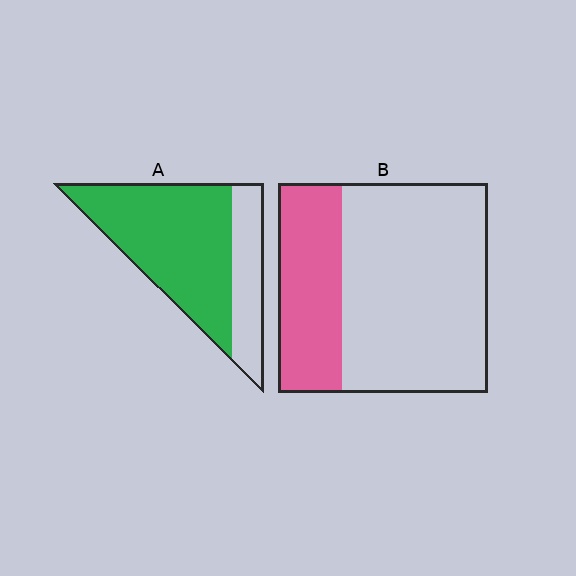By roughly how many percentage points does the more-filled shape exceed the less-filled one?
By roughly 40 percentage points (A over B).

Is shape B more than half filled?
No.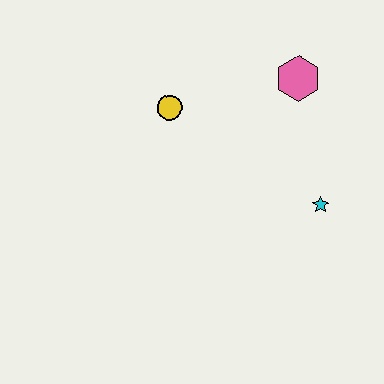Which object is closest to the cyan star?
The pink hexagon is closest to the cyan star.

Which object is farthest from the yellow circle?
The cyan star is farthest from the yellow circle.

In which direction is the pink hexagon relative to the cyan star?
The pink hexagon is above the cyan star.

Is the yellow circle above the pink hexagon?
No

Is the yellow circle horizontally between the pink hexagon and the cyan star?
No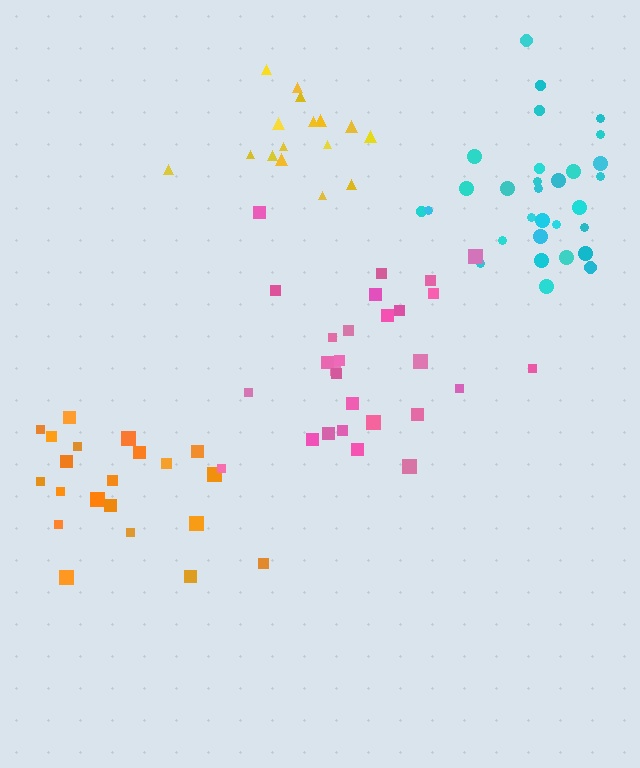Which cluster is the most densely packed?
Cyan.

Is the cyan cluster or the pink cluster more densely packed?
Cyan.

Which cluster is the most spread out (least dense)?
Yellow.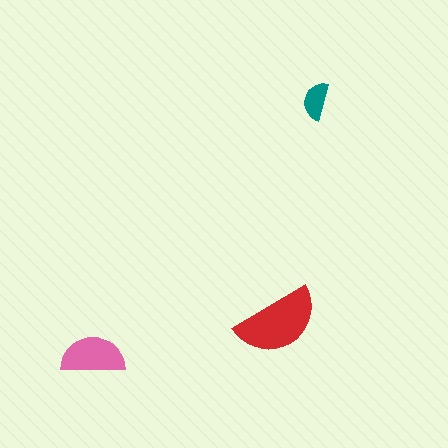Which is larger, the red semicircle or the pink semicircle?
The red one.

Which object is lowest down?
The pink semicircle is bottommost.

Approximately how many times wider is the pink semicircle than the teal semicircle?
About 1.5 times wider.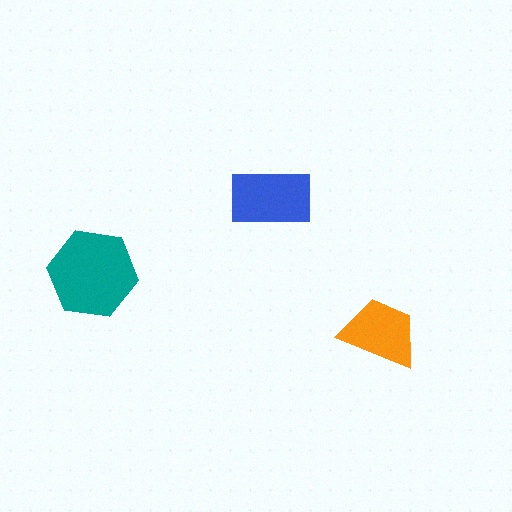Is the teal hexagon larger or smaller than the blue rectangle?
Larger.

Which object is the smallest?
The orange trapezoid.